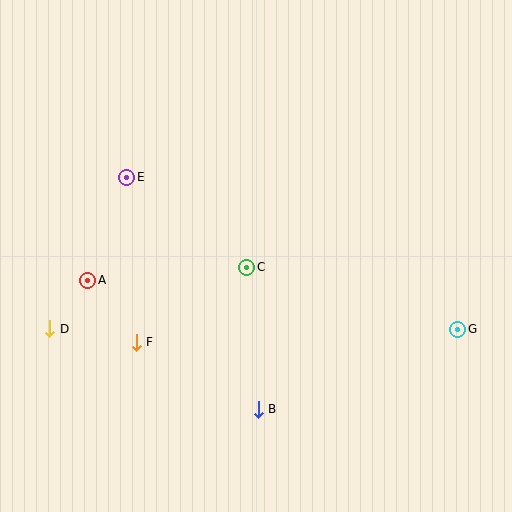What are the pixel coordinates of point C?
Point C is at (247, 267).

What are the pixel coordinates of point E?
Point E is at (127, 177).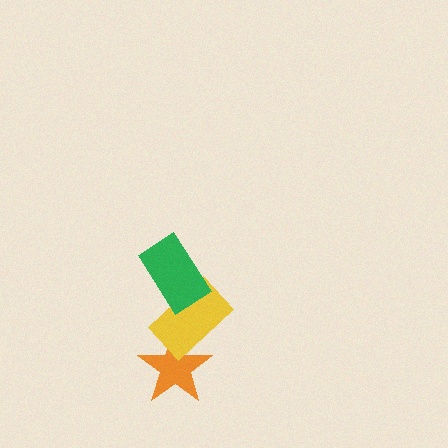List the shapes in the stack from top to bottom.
From top to bottom: the green rectangle, the yellow rectangle, the orange star.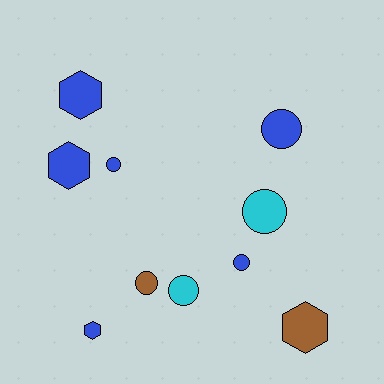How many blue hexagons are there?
There are 3 blue hexagons.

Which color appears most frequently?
Blue, with 6 objects.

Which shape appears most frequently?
Circle, with 6 objects.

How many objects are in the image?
There are 10 objects.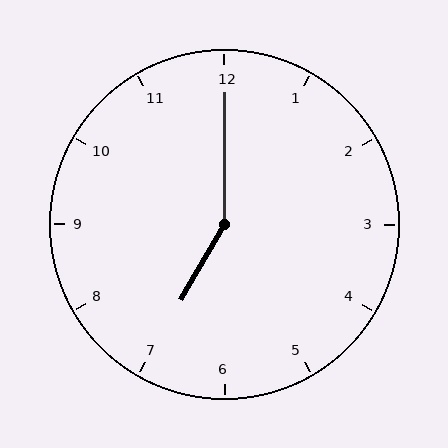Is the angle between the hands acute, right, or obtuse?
It is obtuse.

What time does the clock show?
7:00.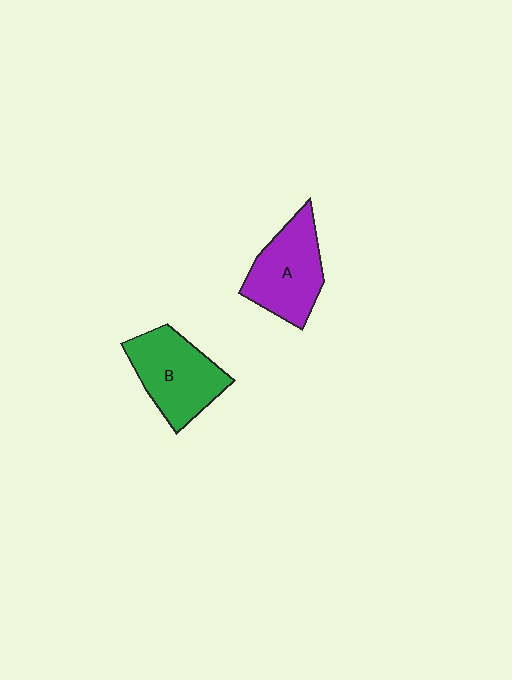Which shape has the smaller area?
Shape A (purple).